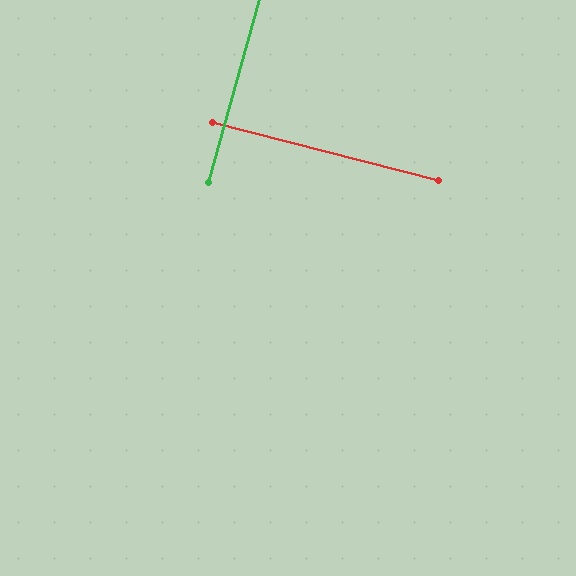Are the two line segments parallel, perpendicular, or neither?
Perpendicular — they meet at approximately 89°.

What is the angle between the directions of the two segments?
Approximately 89 degrees.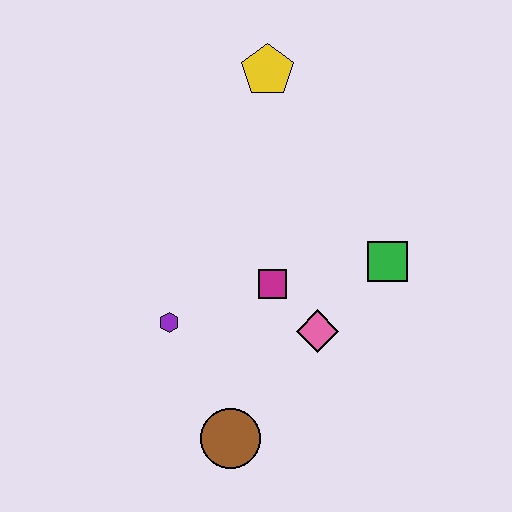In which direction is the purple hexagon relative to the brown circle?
The purple hexagon is above the brown circle.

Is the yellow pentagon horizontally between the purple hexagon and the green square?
Yes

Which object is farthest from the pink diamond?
The yellow pentagon is farthest from the pink diamond.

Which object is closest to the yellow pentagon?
The magenta square is closest to the yellow pentagon.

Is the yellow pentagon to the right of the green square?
No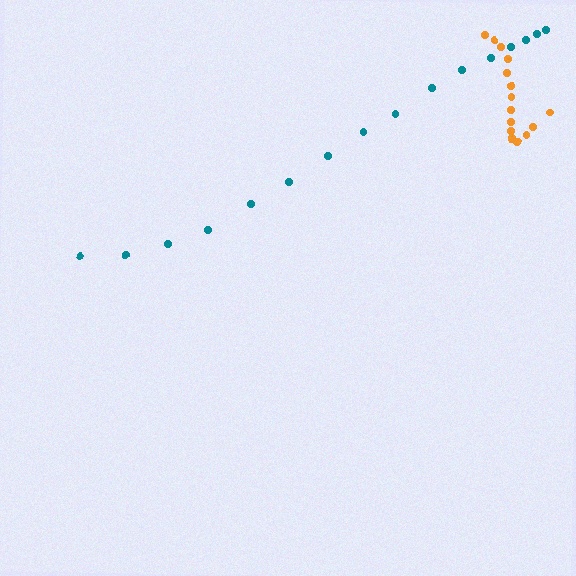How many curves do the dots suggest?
There are 2 distinct paths.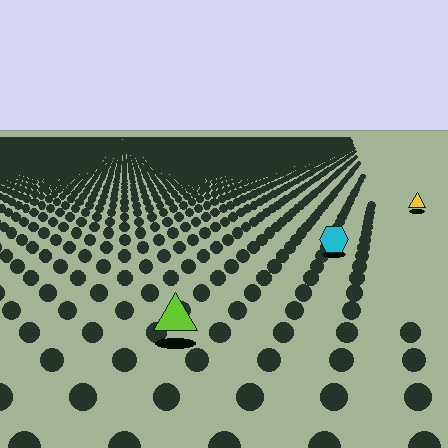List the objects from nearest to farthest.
From nearest to farthest: the lime triangle, the cyan hexagon, the yellow triangle.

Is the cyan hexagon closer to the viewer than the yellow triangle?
Yes. The cyan hexagon is closer — you can tell from the texture gradient: the ground texture is coarser near it.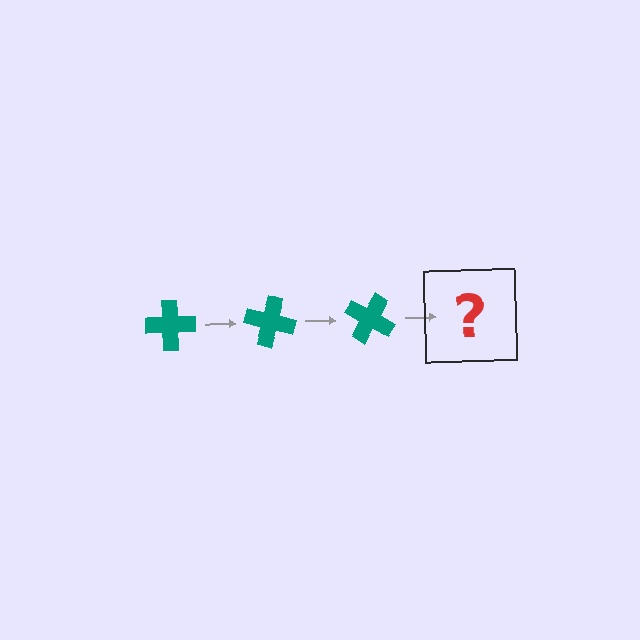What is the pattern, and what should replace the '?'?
The pattern is that the cross rotates 15 degrees each step. The '?' should be a teal cross rotated 45 degrees.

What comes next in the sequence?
The next element should be a teal cross rotated 45 degrees.